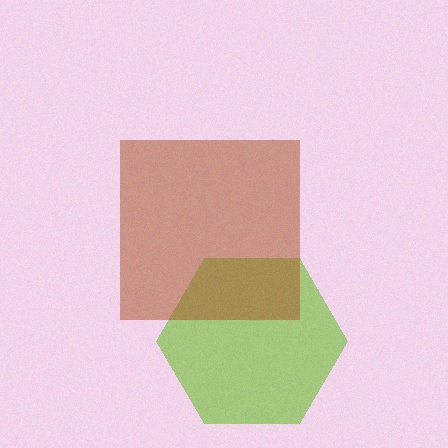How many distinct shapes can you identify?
There are 2 distinct shapes: a lime hexagon, a brown square.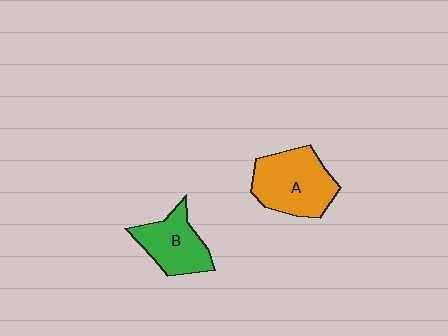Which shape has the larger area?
Shape A (orange).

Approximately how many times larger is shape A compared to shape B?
Approximately 1.4 times.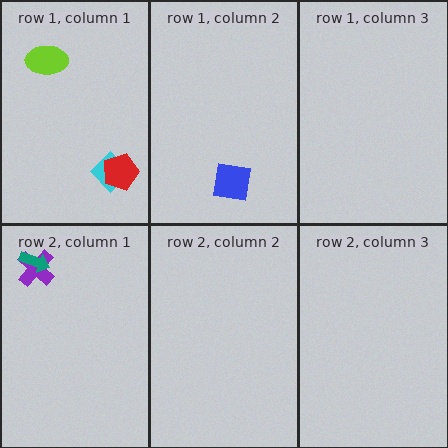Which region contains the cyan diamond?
The row 1, column 1 region.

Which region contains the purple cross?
The row 2, column 1 region.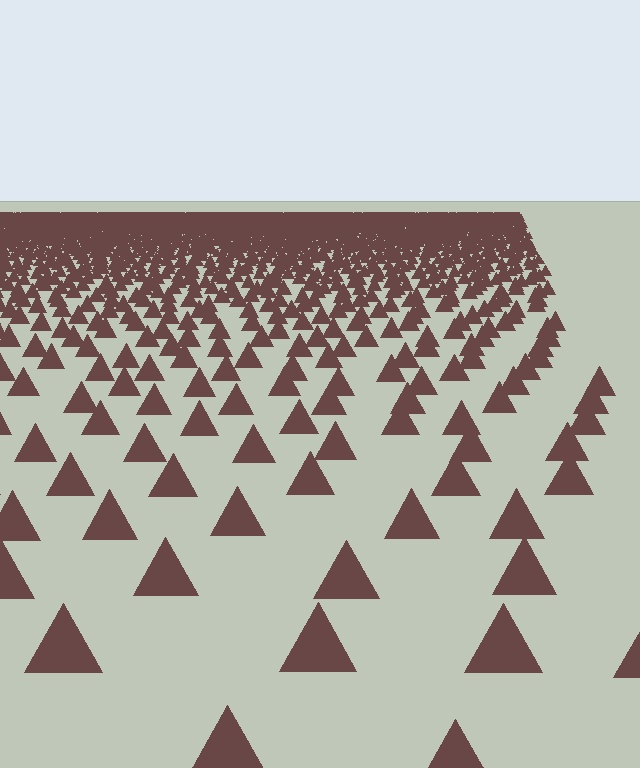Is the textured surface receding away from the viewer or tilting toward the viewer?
The surface is receding away from the viewer. Texture elements get smaller and denser toward the top.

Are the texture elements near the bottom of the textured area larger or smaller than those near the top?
Larger. Near the bottom, elements are closer to the viewer and appear at a bigger on-screen size.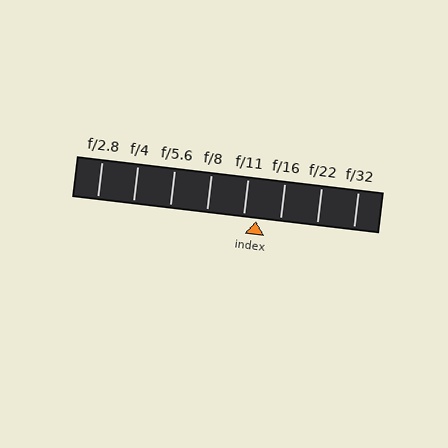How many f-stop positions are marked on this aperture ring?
There are 8 f-stop positions marked.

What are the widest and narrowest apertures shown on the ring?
The widest aperture shown is f/2.8 and the narrowest is f/32.